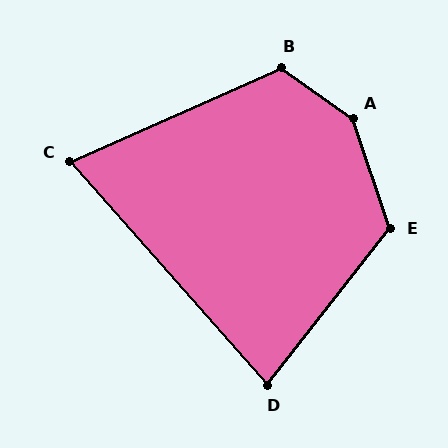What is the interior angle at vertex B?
Approximately 121 degrees (obtuse).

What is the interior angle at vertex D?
Approximately 80 degrees (acute).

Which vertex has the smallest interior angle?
C, at approximately 72 degrees.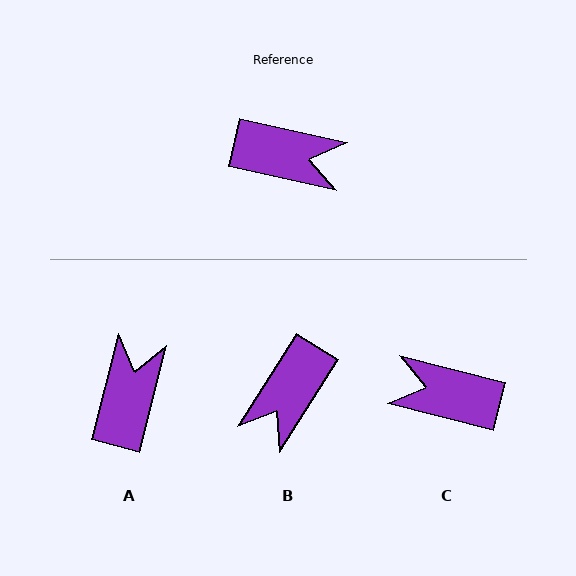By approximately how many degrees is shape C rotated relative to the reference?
Approximately 178 degrees counter-clockwise.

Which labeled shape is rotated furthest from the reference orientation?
C, about 178 degrees away.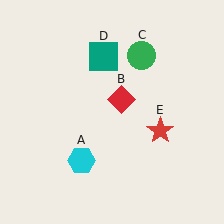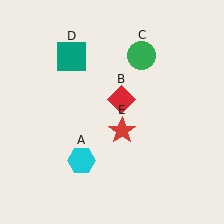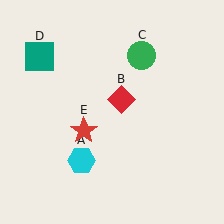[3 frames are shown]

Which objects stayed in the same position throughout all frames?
Cyan hexagon (object A) and red diamond (object B) and green circle (object C) remained stationary.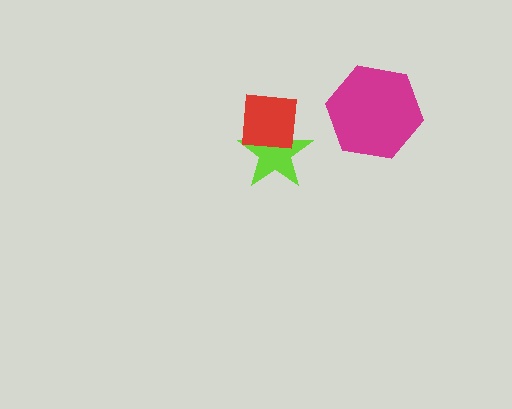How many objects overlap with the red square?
1 object overlaps with the red square.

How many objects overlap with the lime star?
1 object overlaps with the lime star.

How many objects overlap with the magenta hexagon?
0 objects overlap with the magenta hexagon.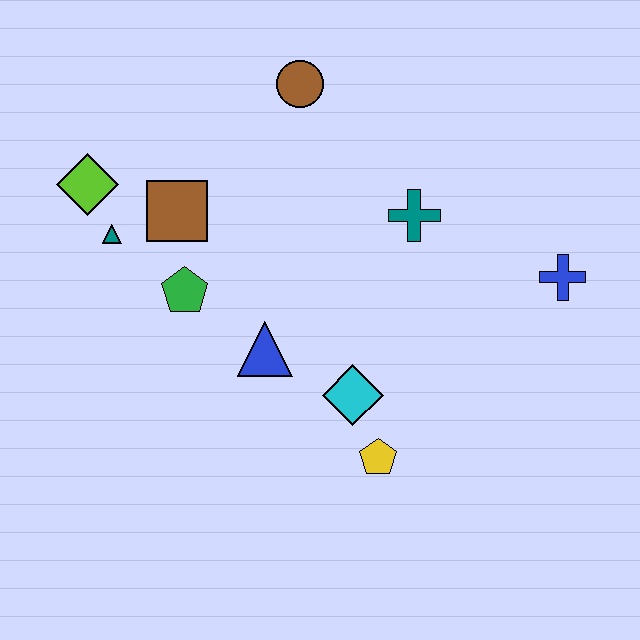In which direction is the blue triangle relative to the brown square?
The blue triangle is below the brown square.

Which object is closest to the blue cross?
The teal cross is closest to the blue cross.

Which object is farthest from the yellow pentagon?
The lime diamond is farthest from the yellow pentagon.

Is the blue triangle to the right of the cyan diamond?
No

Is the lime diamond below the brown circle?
Yes